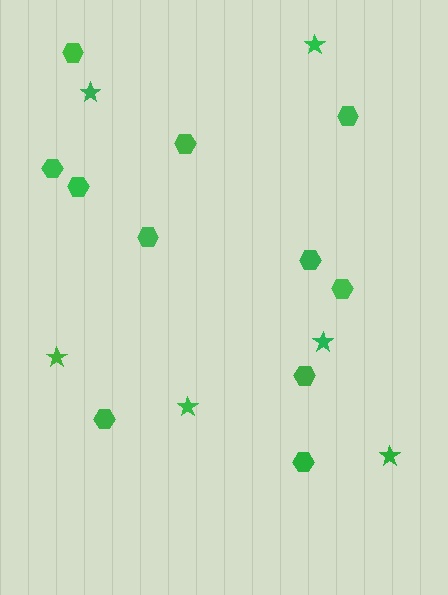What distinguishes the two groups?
There are 2 groups: one group of hexagons (11) and one group of stars (6).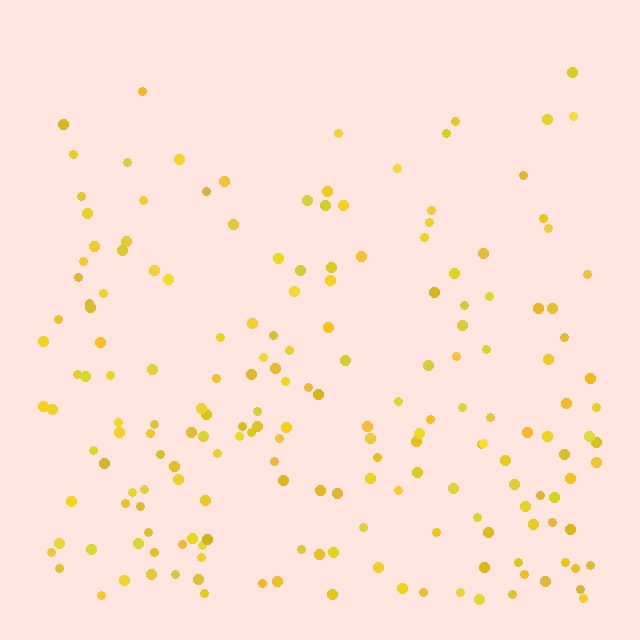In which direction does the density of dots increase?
From top to bottom, with the bottom side densest.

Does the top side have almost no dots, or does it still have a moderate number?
Still a moderate number, just noticeably fewer than the bottom.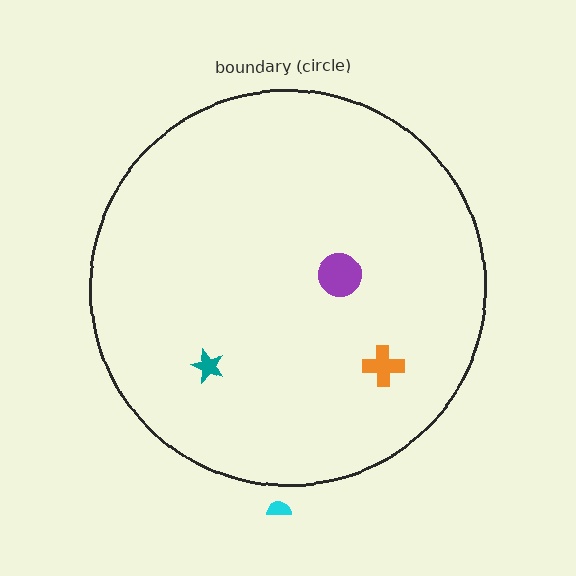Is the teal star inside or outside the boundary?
Inside.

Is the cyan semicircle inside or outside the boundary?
Outside.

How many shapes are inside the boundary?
3 inside, 1 outside.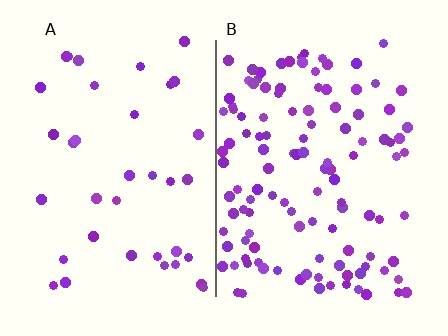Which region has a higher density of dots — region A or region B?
B (the right).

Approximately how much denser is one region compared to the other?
Approximately 3.2× — region B over region A.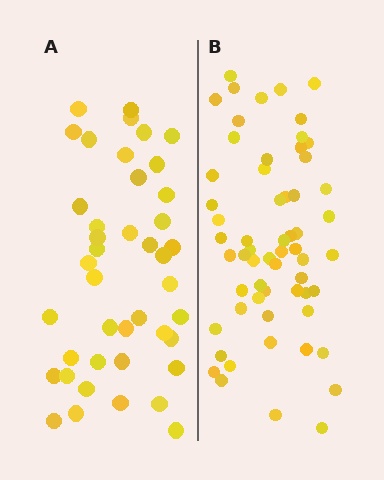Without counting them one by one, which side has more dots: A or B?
Region B (the right region) has more dots.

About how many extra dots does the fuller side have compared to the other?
Region B has approximately 20 more dots than region A.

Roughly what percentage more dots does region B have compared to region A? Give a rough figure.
About 45% more.